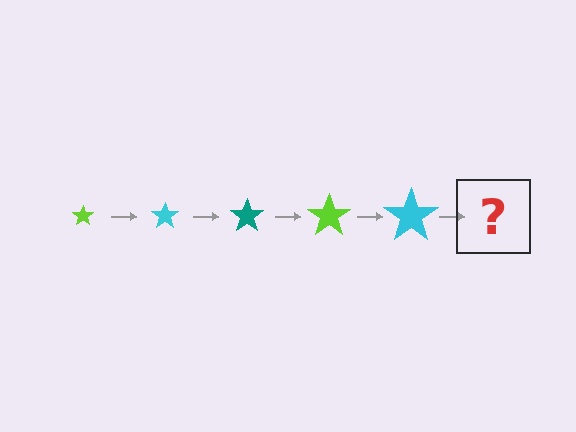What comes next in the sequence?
The next element should be a teal star, larger than the previous one.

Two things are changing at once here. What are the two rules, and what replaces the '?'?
The two rules are that the star grows larger each step and the color cycles through lime, cyan, and teal. The '?' should be a teal star, larger than the previous one.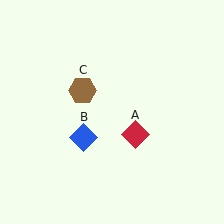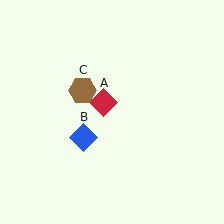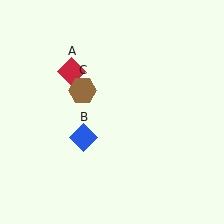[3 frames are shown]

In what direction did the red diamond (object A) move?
The red diamond (object A) moved up and to the left.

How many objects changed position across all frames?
1 object changed position: red diamond (object A).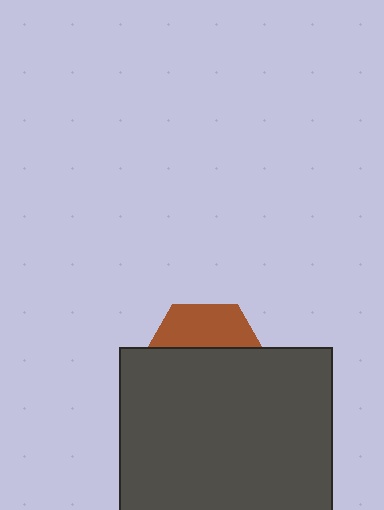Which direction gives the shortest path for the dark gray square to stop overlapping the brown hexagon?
Moving down gives the shortest separation.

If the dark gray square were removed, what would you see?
You would see the complete brown hexagon.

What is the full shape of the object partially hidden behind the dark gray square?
The partially hidden object is a brown hexagon.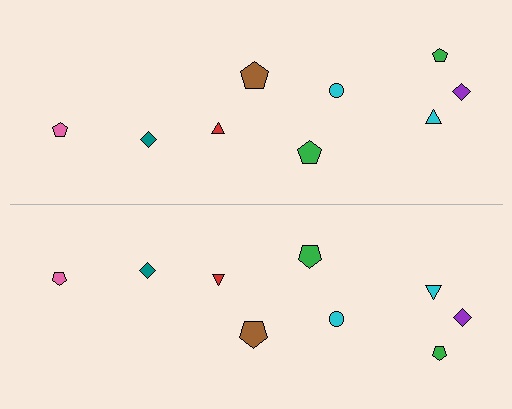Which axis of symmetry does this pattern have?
The pattern has a horizontal axis of symmetry running through the center of the image.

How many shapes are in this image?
There are 18 shapes in this image.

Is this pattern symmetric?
Yes, this pattern has bilateral (reflection) symmetry.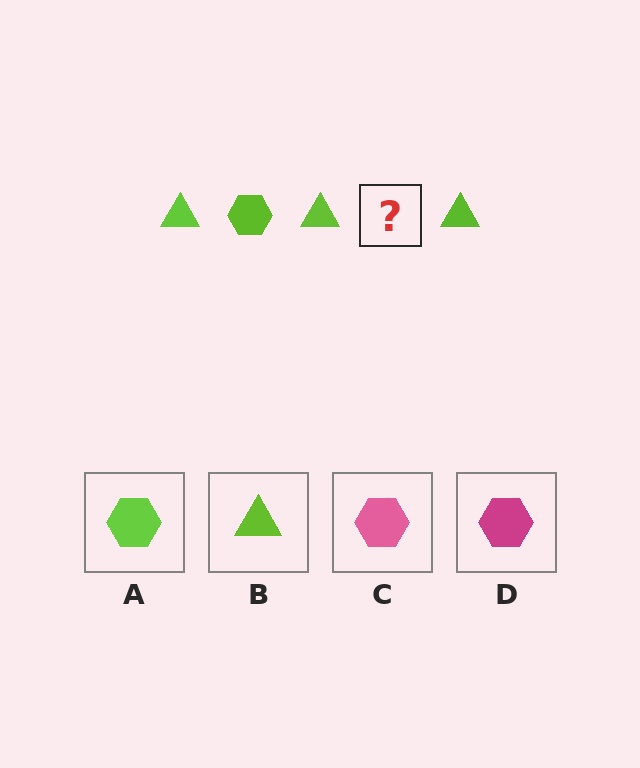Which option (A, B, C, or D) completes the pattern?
A.